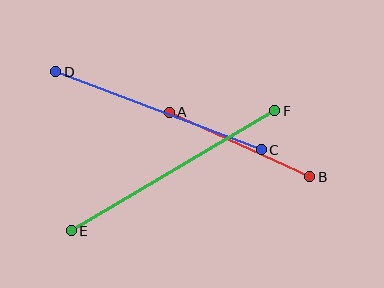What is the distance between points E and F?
The distance is approximately 236 pixels.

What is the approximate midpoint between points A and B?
The midpoint is at approximately (240, 145) pixels.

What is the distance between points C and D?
The distance is approximately 220 pixels.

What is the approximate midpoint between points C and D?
The midpoint is at approximately (159, 111) pixels.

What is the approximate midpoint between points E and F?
The midpoint is at approximately (173, 171) pixels.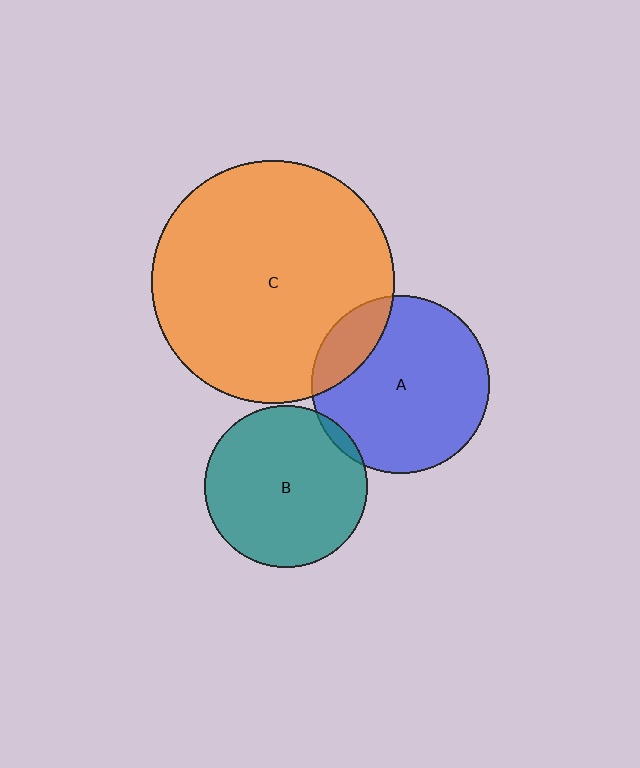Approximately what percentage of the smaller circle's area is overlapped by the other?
Approximately 5%.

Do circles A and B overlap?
Yes.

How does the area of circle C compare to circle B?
Approximately 2.2 times.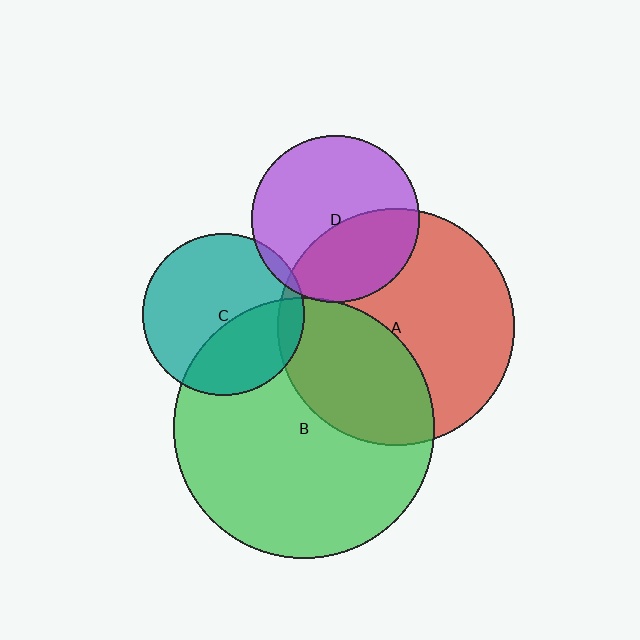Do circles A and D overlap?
Yes.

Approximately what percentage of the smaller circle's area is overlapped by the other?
Approximately 40%.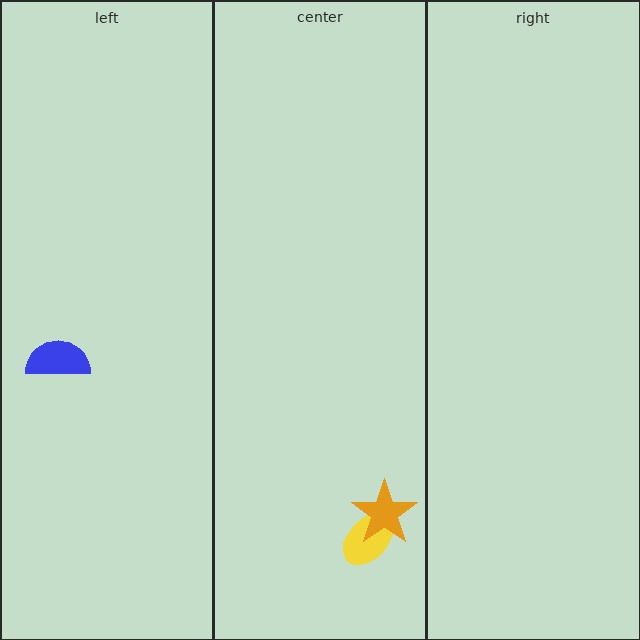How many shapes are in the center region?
2.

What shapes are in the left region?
The blue semicircle.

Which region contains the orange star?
The center region.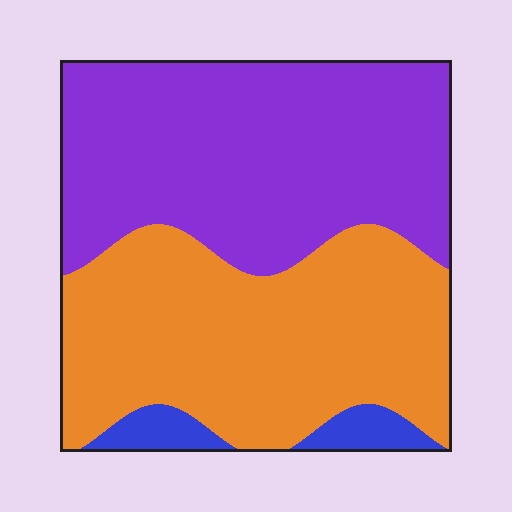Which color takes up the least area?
Blue, at roughly 5%.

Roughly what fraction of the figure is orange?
Orange takes up between a third and a half of the figure.